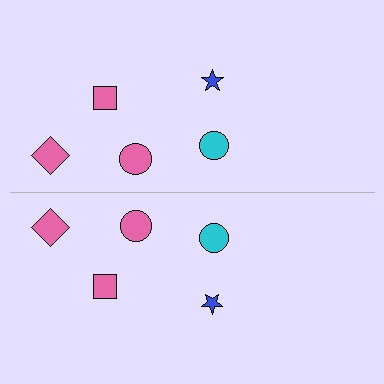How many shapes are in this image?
There are 10 shapes in this image.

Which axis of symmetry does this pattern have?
The pattern has a horizontal axis of symmetry running through the center of the image.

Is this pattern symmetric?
Yes, this pattern has bilateral (reflection) symmetry.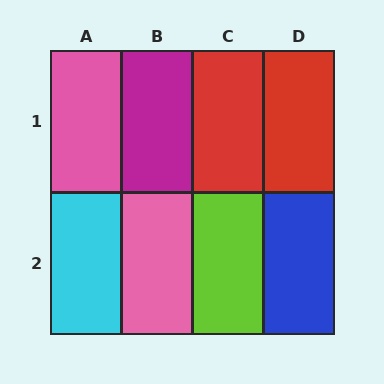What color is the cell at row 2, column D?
Blue.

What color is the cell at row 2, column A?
Cyan.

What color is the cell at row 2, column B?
Pink.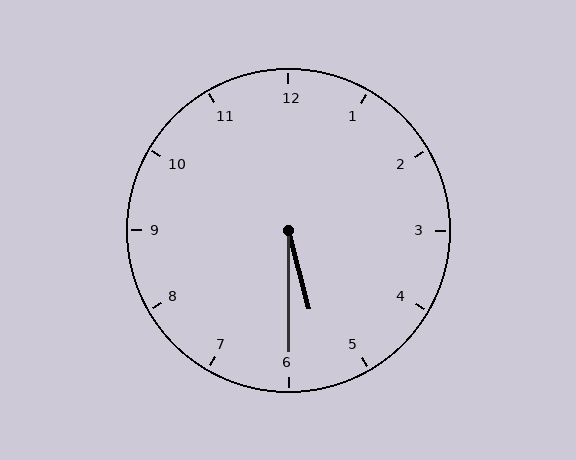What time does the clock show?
5:30.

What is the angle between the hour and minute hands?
Approximately 15 degrees.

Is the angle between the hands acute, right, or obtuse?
It is acute.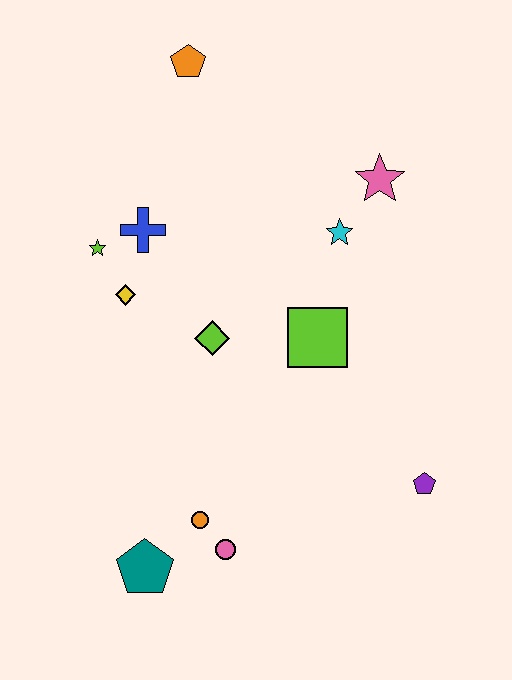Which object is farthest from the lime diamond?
The orange pentagon is farthest from the lime diamond.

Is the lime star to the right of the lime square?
No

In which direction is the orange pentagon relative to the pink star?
The orange pentagon is to the left of the pink star.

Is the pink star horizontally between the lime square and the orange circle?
No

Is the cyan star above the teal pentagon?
Yes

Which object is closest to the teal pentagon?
The orange circle is closest to the teal pentagon.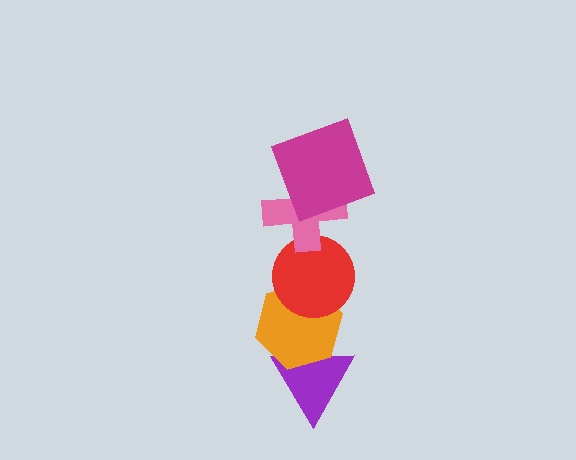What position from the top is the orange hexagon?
The orange hexagon is 4th from the top.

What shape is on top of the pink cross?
The magenta square is on top of the pink cross.